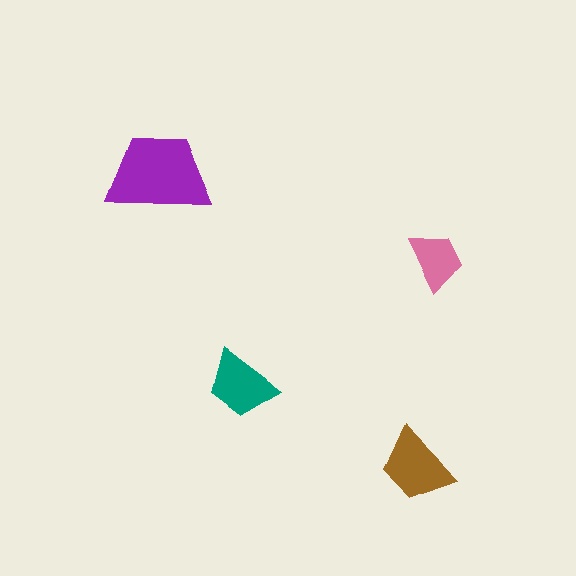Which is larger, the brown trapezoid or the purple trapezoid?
The purple one.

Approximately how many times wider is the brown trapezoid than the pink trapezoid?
About 1.5 times wider.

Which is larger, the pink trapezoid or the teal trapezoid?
The teal one.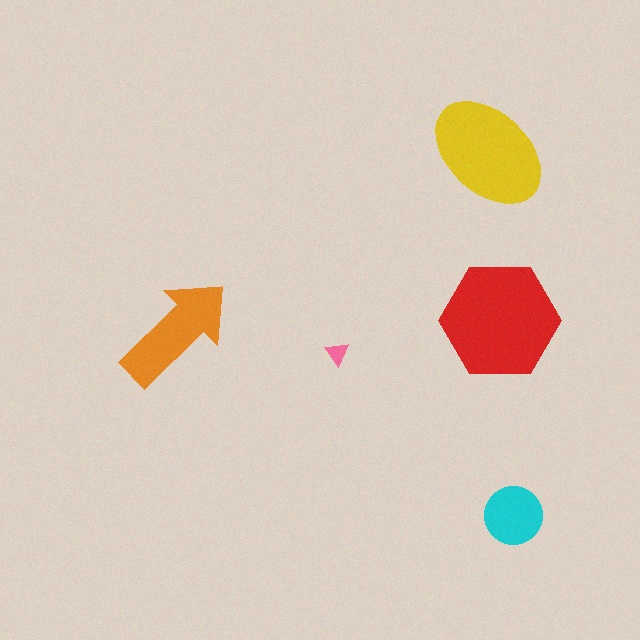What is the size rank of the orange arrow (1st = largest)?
3rd.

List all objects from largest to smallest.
The red hexagon, the yellow ellipse, the orange arrow, the cyan circle, the pink triangle.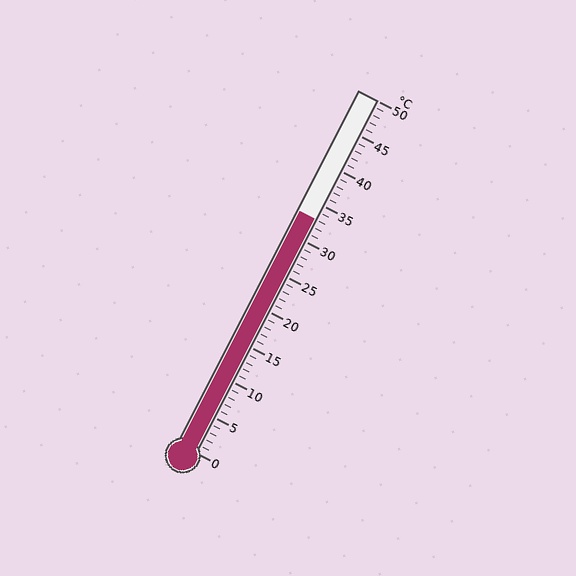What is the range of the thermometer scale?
The thermometer scale ranges from 0°C to 50°C.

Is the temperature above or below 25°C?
The temperature is above 25°C.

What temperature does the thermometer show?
The thermometer shows approximately 33°C.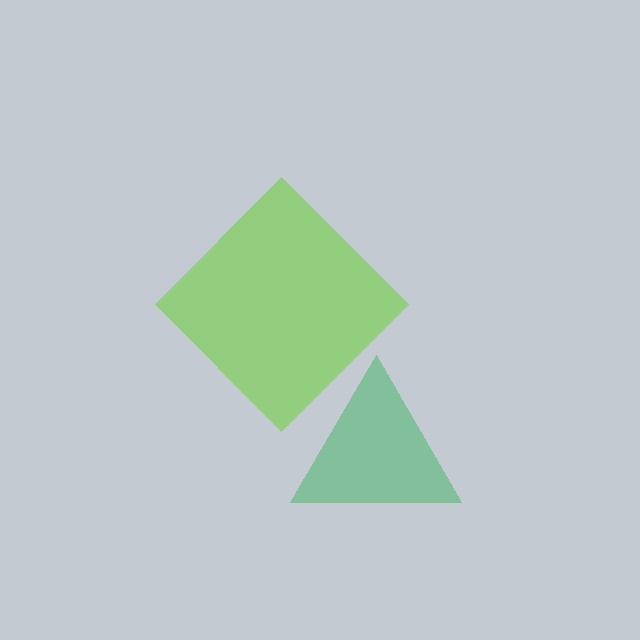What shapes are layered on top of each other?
The layered shapes are: a lime diamond, a green triangle.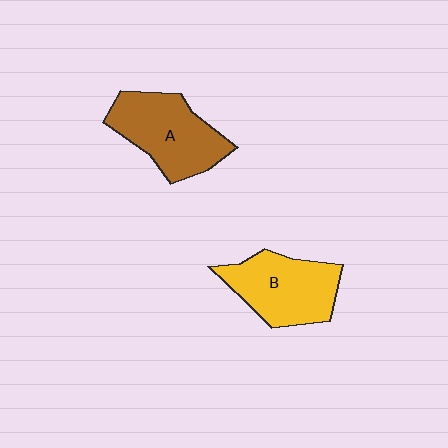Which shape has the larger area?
Shape A (brown).